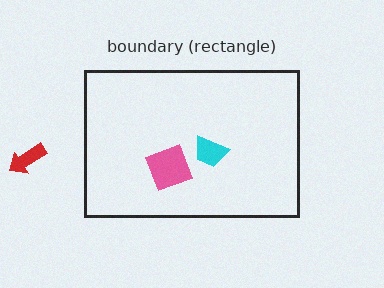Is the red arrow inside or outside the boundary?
Outside.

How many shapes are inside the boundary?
2 inside, 1 outside.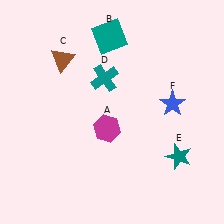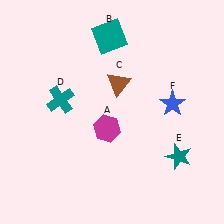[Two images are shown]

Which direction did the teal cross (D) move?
The teal cross (D) moved left.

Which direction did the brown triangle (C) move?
The brown triangle (C) moved right.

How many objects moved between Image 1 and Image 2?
2 objects moved between the two images.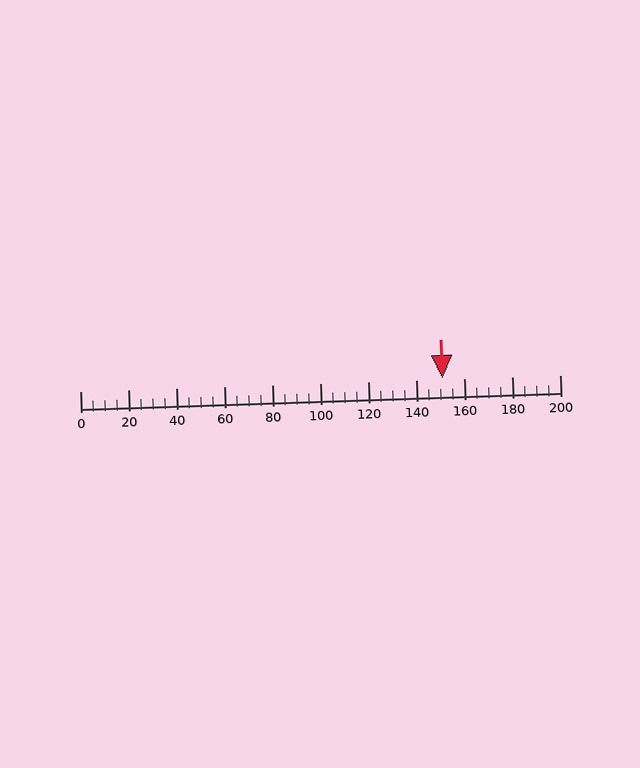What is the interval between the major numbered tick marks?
The major tick marks are spaced 20 units apart.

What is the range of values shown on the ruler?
The ruler shows values from 0 to 200.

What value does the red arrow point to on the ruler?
The red arrow points to approximately 151.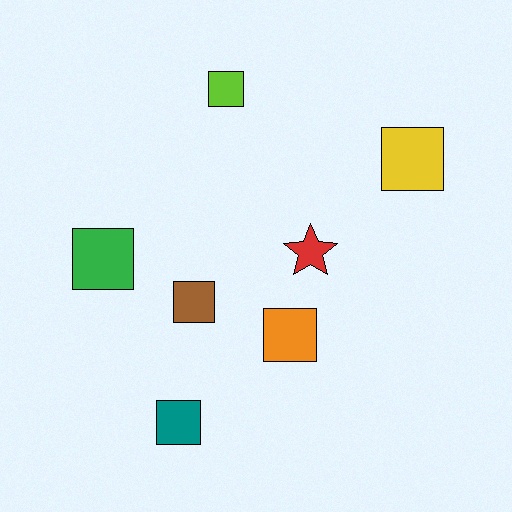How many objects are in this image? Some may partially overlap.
There are 7 objects.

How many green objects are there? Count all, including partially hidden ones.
There is 1 green object.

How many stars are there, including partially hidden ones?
There is 1 star.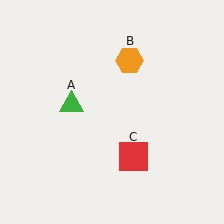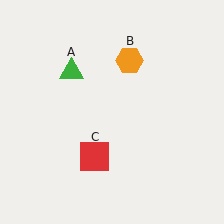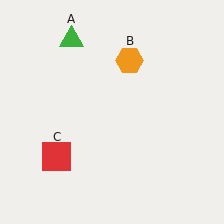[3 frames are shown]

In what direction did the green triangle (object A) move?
The green triangle (object A) moved up.